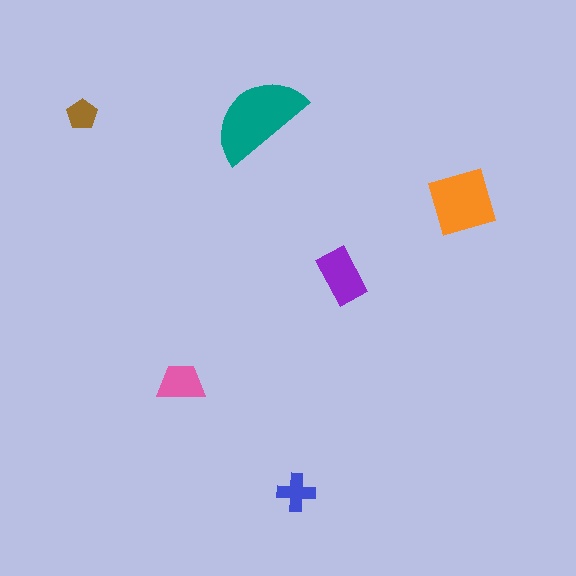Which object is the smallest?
The brown pentagon.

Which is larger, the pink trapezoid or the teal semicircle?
The teal semicircle.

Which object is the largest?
The teal semicircle.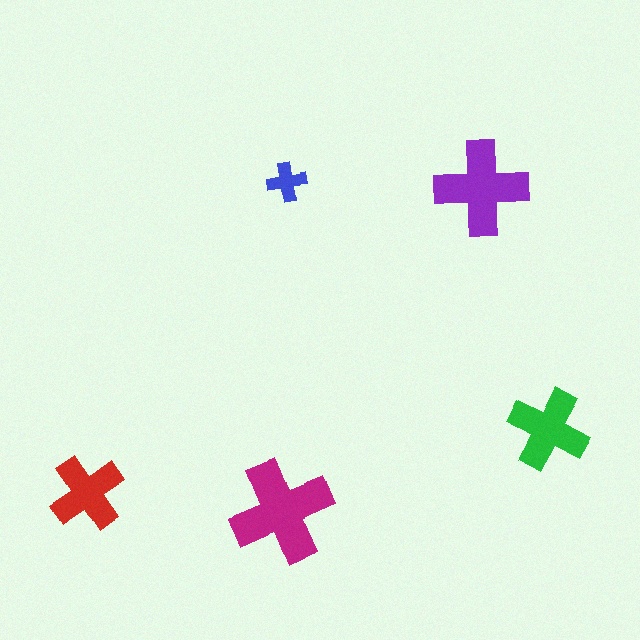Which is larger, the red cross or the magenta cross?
The magenta one.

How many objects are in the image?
There are 5 objects in the image.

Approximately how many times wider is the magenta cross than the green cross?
About 1.5 times wider.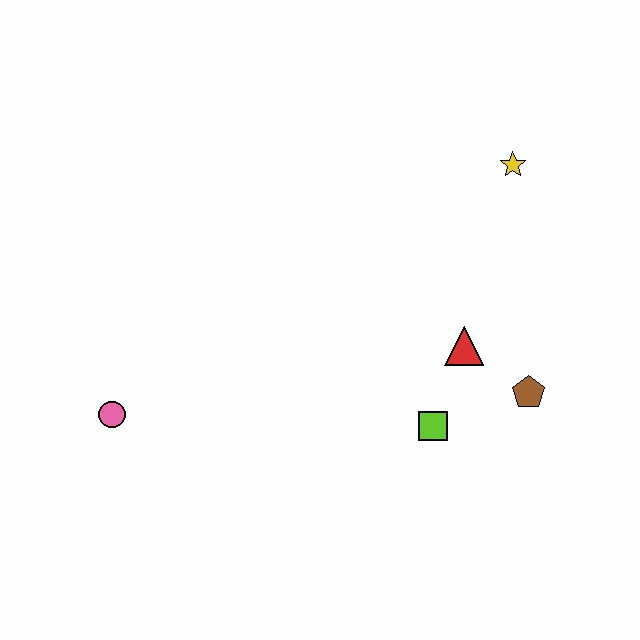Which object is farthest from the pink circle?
The yellow star is farthest from the pink circle.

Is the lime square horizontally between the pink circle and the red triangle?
Yes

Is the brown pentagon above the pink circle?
Yes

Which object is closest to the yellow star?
The red triangle is closest to the yellow star.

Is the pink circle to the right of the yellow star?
No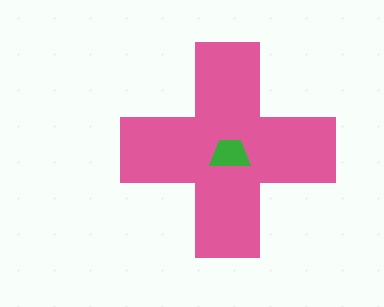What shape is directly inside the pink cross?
The green trapezoid.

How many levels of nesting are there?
2.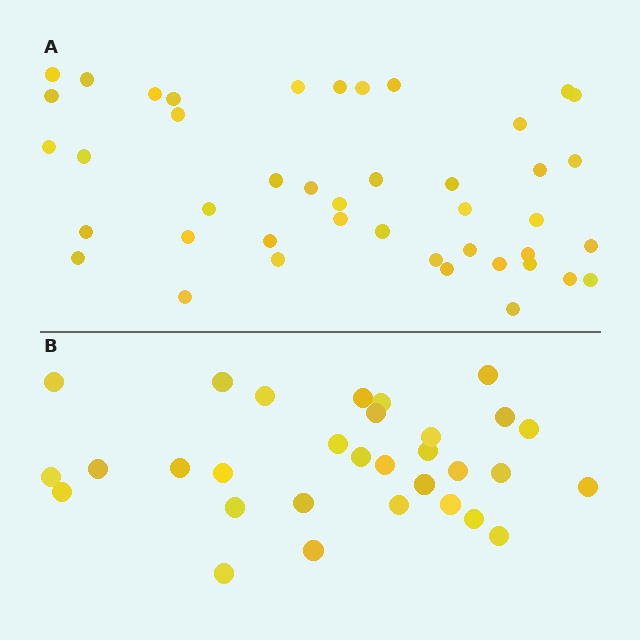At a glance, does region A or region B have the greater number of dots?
Region A (the top region) has more dots.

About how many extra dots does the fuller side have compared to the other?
Region A has roughly 12 or so more dots than region B.